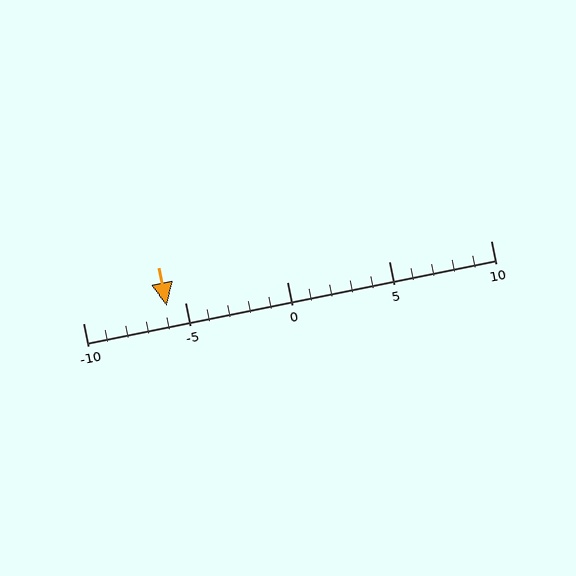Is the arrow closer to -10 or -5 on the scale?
The arrow is closer to -5.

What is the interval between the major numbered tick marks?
The major tick marks are spaced 5 units apart.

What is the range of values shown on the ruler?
The ruler shows values from -10 to 10.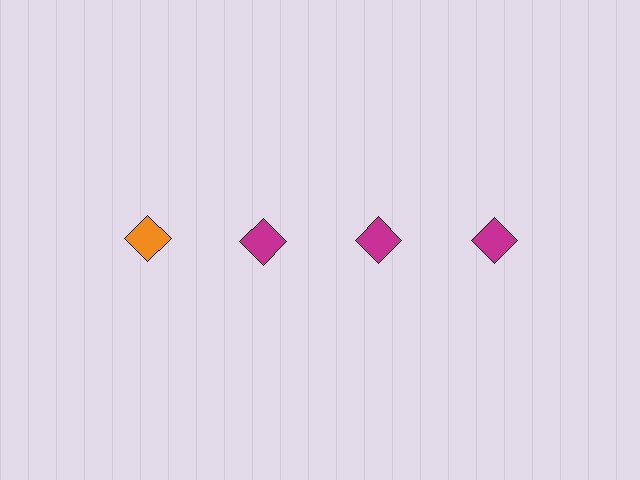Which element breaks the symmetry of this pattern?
The orange diamond in the top row, leftmost column breaks the symmetry. All other shapes are magenta diamonds.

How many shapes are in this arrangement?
There are 4 shapes arranged in a grid pattern.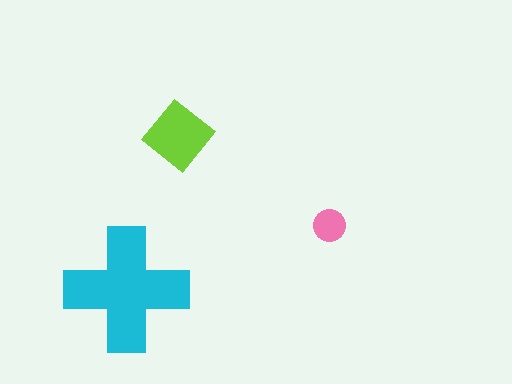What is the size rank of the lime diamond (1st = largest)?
2nd.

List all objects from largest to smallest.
The cyan cross, the lime diamond, the pink circle.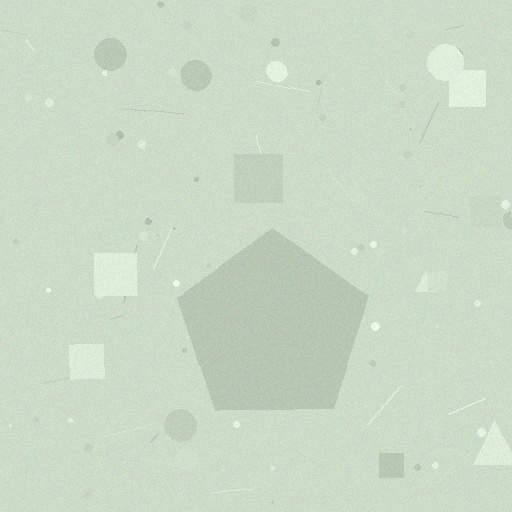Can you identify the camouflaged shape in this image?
The camouflaged shape is a pentagon.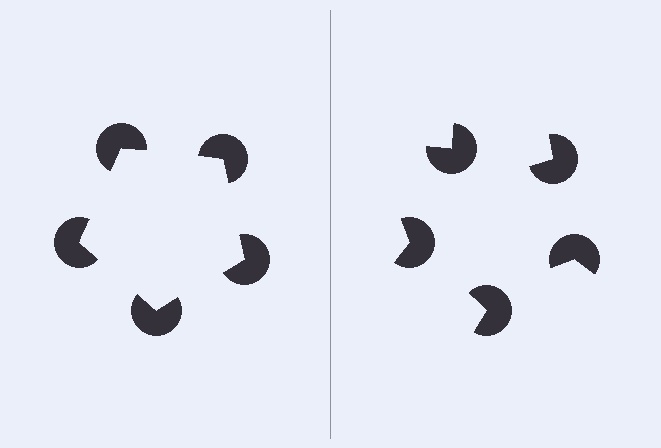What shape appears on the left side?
An illusory pentagon.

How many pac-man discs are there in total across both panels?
10 — 5 on each side.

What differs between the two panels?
The pac-man discs are positioned identically on both sides; only the wedge orientations differ. On the left they align to a pentagon; on the right they are misaligned.